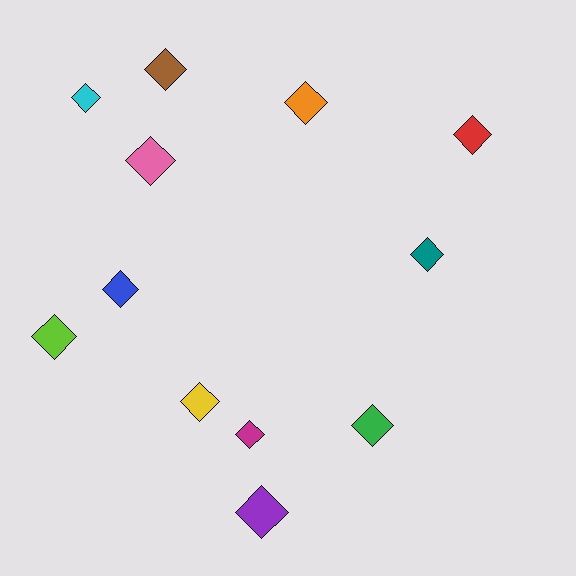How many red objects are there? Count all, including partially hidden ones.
There is 1 red object.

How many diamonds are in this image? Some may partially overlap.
There are 12 diamonds.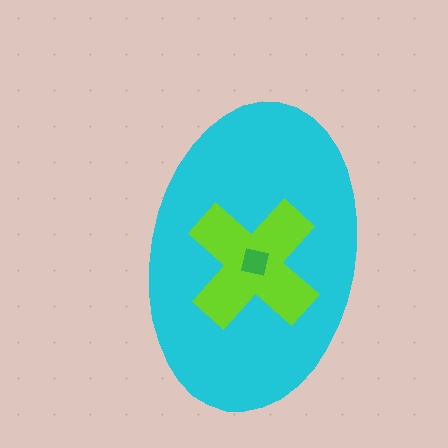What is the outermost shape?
The cyan ellipse.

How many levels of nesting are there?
3.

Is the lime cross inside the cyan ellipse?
Yes.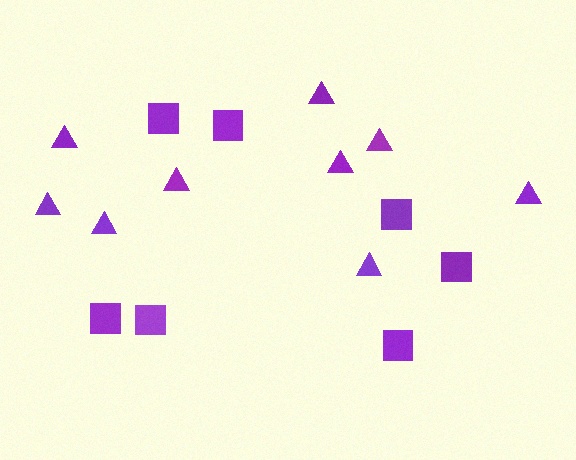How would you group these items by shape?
There are 2 groups: one group of triangles (9) and one group of squares (7).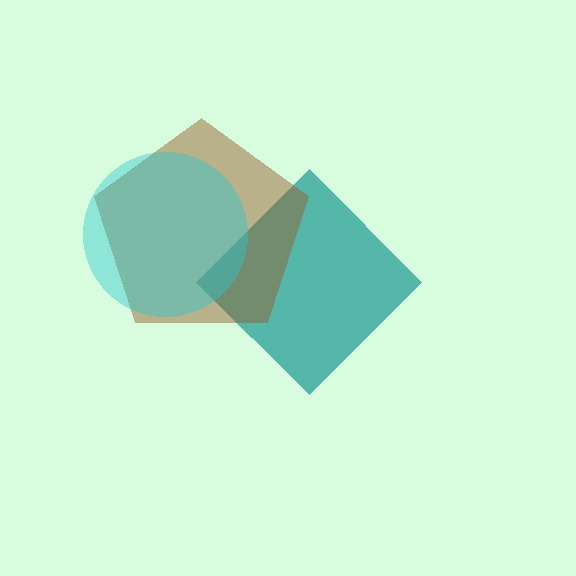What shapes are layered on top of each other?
The layered shapes are: a teal diamond, a brown pentagon, a cyan circle.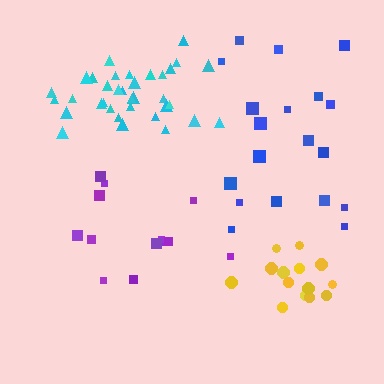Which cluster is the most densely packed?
Cyan.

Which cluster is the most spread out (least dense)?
Blue.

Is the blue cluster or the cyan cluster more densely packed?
Cyan.